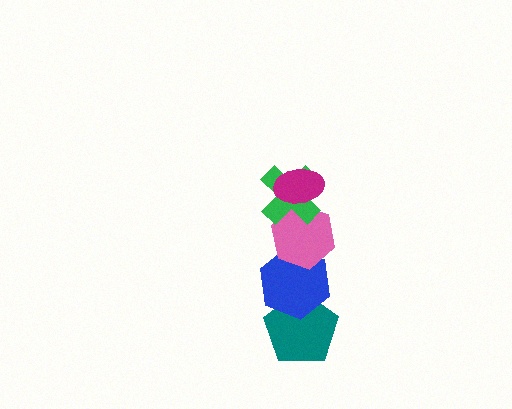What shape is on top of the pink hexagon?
The green cross is on top of the pink hexagon.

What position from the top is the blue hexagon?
The blue hexagon is 4th from the top.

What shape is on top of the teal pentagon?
The blue hexagon is on top of the teal pentagon.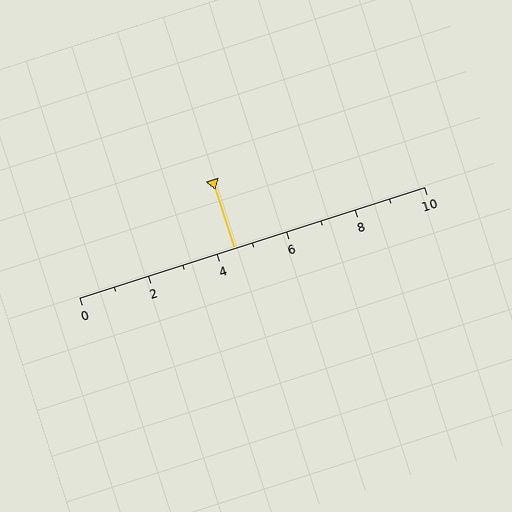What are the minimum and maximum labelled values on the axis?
The axis runs from 0 to 10.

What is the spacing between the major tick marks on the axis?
The major ticks are spaced 2 apart.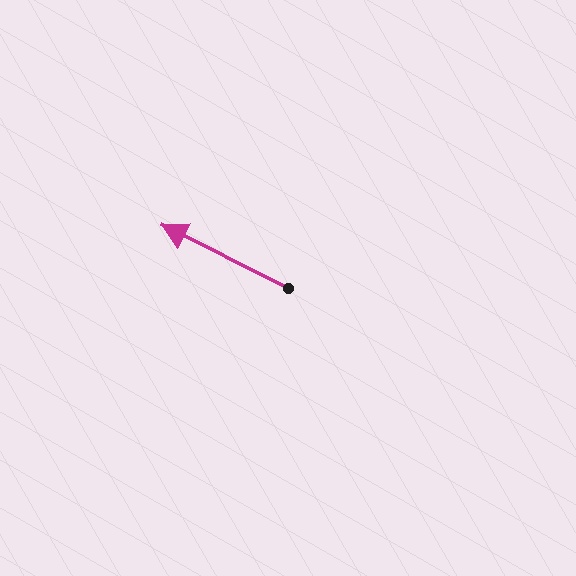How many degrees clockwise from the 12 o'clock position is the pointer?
Approximately 297 degrees.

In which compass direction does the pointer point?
Northwest.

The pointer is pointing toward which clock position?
Roughly 10 o'clock.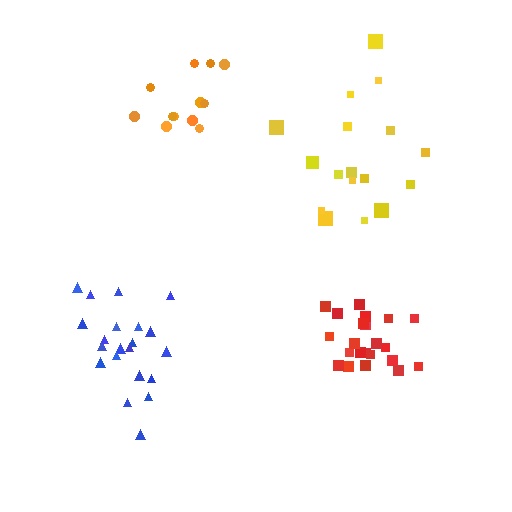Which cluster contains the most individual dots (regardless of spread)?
Red (23).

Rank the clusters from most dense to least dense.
red, blue, orange, yellow.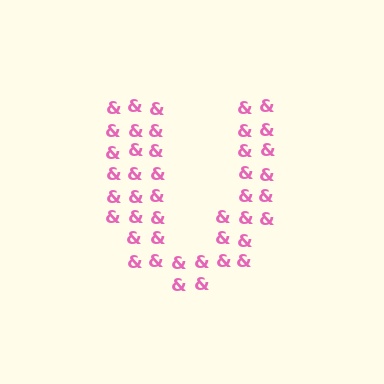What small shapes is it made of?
It is made of small ampersands.